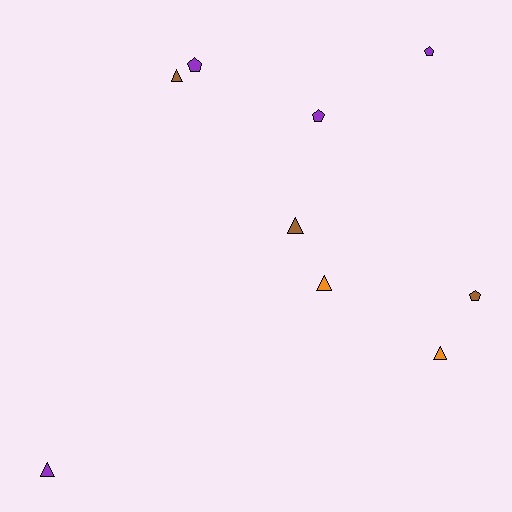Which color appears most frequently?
Purple, with 4 objects.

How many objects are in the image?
There are 9 objects.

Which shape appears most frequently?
Triangle, with 5 objects.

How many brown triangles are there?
There are 2 brown triangles.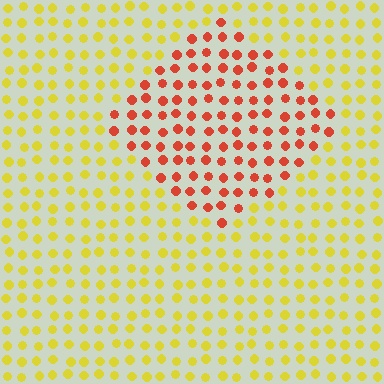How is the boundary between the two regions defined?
The boundary is defined purely by a slight shift in hue (about 52 degrees). Spacing, size, and orientation are identical on both sides.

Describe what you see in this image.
The image is filled with small yellow elements in a uniform arrangement. A diamond-shaped region is visible where the elements are tinted to a slightly different hue, forming a subtle color boundary.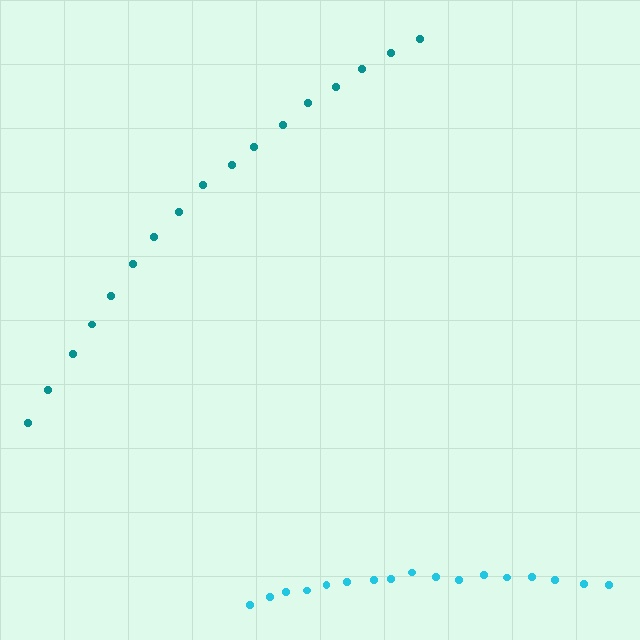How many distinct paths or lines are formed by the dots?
There are 2 distinct paths.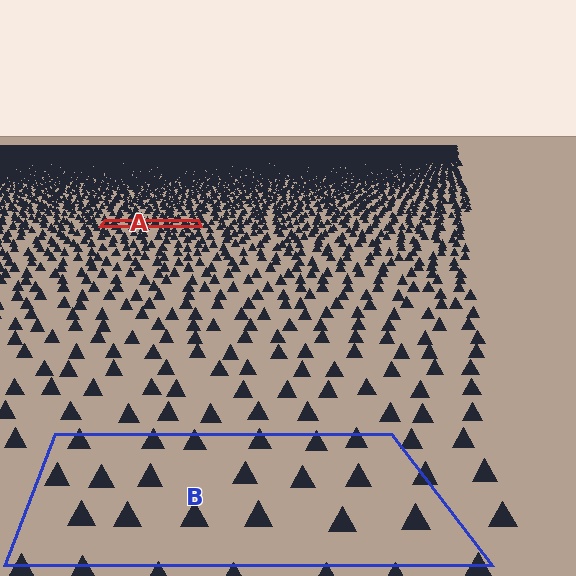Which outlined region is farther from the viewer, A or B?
Region A is farther from the viewer — the texture elements inside it appear smaller and more densely packed.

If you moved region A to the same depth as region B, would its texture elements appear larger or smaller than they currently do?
They would appear larger. At a closer depth, the same texture elements are projected at a bigger on-screen size.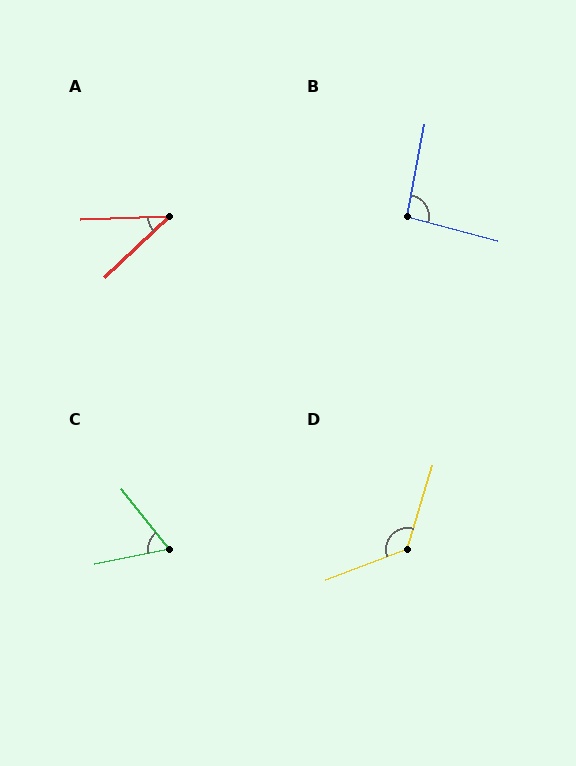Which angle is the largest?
D, at approximately 128 degrees.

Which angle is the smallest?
A, at approximately 42 degrees.